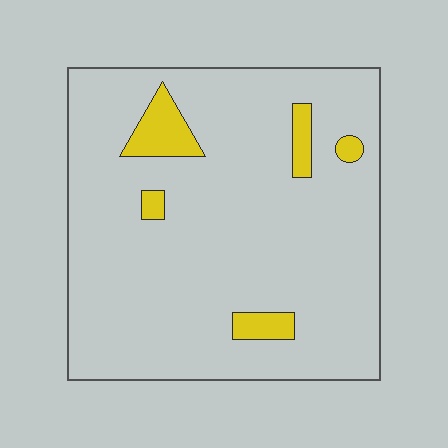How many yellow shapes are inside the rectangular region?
5.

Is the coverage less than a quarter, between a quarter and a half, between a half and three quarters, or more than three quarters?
Less than a quarter.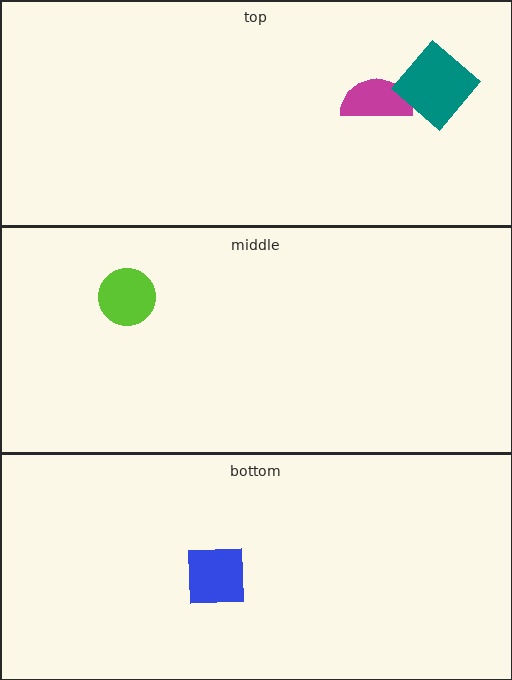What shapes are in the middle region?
The lime circle.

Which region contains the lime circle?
The middle region.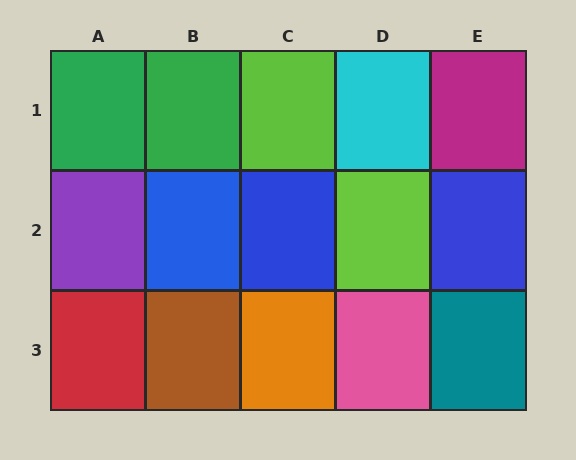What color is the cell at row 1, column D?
Cyan.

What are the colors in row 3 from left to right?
Red, brown, orange, pink, teal.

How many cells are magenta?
1 cell is magenta.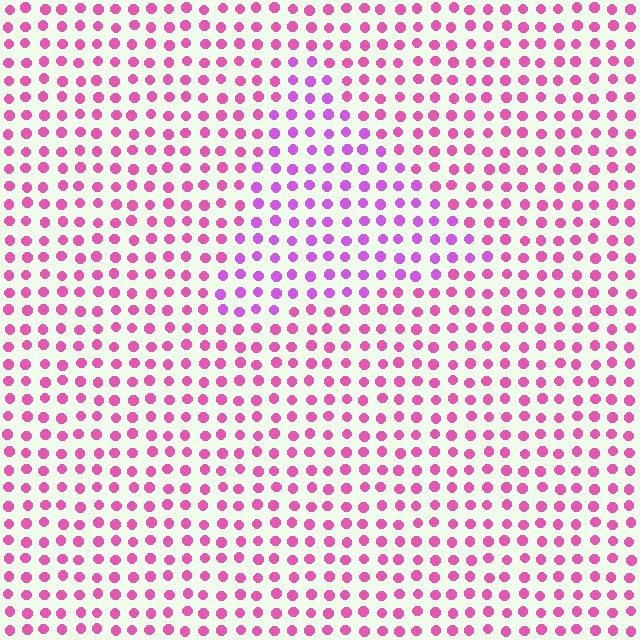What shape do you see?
I see a triangle.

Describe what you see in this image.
The image is filled with small pink elements in a uniform arrangement. A triangle-shaped region is visible where the elements are tinted to a slightly different hue, forming a subtle color boundary.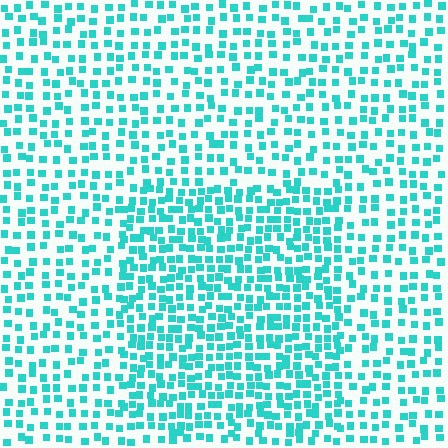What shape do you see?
I see a rectangle.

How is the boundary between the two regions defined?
The boundary is defined by a change in element density (approximately 1.7x ratio). All elements are the same color, size, and shape.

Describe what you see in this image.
The image contains small cyan elements arranged at two different densities. A rectangle-shaped region is visible where the elements are more densely packed than the surrounding area.